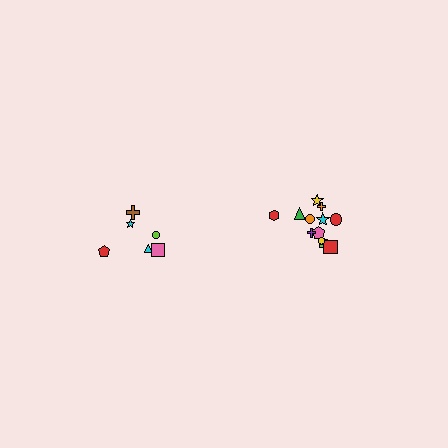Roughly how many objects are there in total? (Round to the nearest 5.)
Roughly 20 objects in total.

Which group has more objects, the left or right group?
The right group.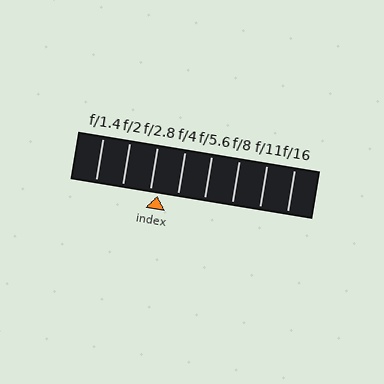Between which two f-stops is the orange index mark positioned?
The index mark is between f/2.8 and f/4.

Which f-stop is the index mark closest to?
The index mark is closest to f/2.8.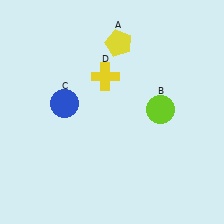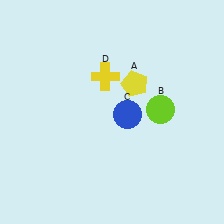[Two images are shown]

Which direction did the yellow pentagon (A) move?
The yellow pentagon (A) moved down.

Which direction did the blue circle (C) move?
The blue circle (C) moved right.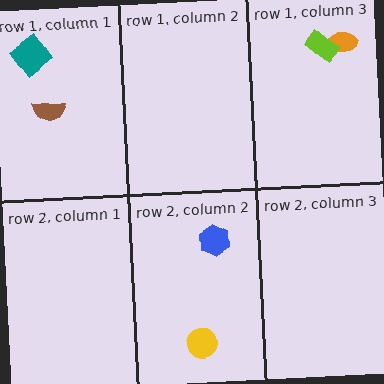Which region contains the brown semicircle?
The row 1, column 1 region.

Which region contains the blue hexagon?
The row 2, column 2 region.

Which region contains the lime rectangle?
The row 1, column 3 region.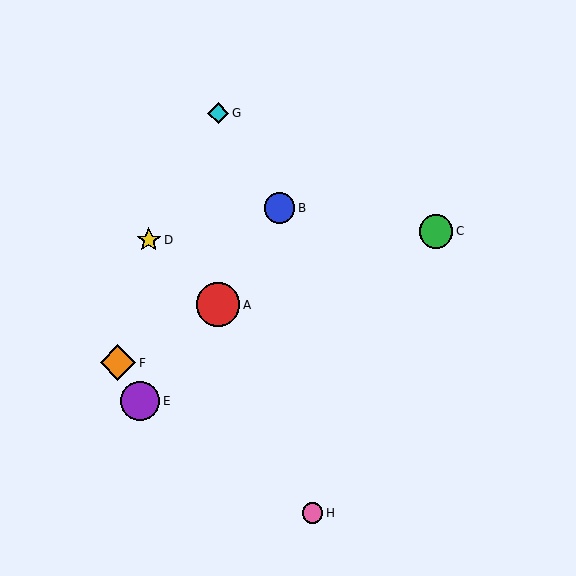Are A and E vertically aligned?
No, A is at x≈218 and E is at x≈140.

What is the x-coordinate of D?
Object D is at x≈149.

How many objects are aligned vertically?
2 objects (A, G) are aligned vertically.